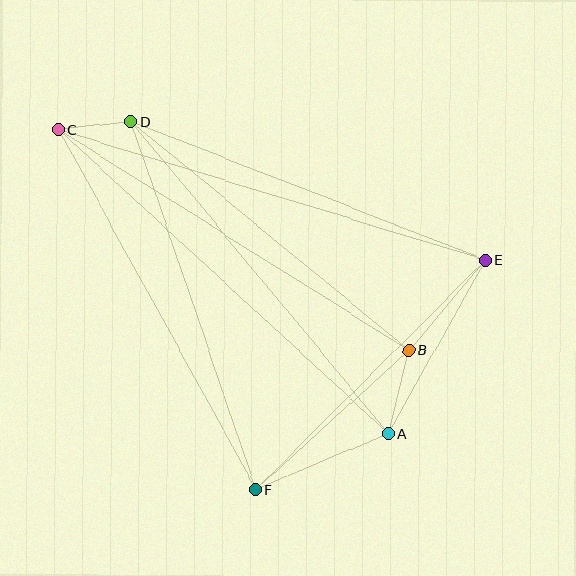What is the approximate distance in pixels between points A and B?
The distance between A and B is approximately 86 pixels.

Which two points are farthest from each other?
Points A and C are farthest from each other.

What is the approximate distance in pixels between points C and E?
The distance between C and E is approximately 446 pixels.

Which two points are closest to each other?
Points C and D are closest to each other.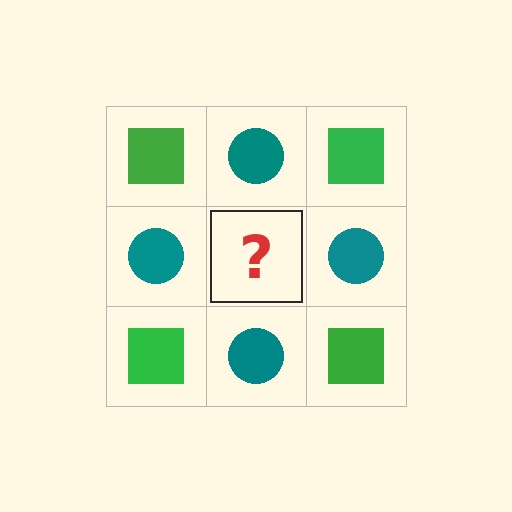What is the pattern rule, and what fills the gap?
The rule is that it alternates green square and teal circle in a checkerboard pattern. The gap should be filled with a green square.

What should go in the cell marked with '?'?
The missing cell should contain a green square.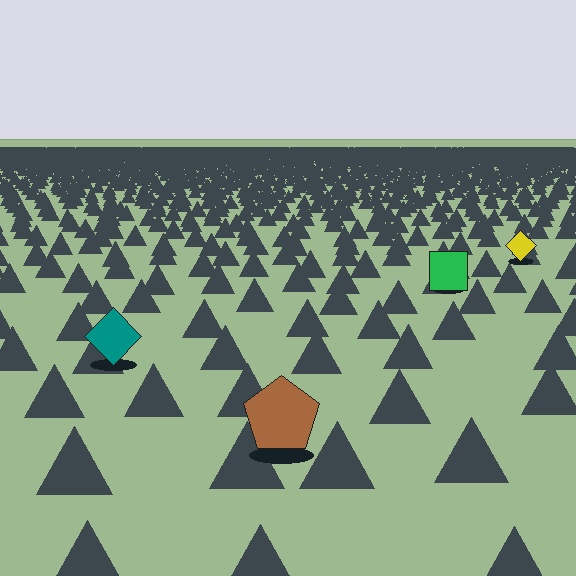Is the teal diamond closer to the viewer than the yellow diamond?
Yes. The teal diamond is closer — you can tell from the texture gradient: the ground texture is coarser near it.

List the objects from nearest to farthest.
From nearest to farthest: the brown pentagon, the teal diamond, the green square, the yellow diamond.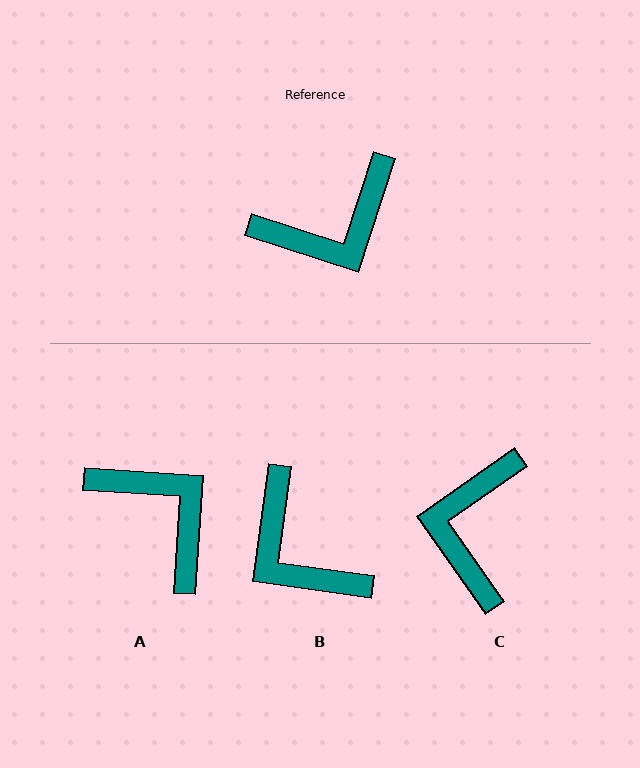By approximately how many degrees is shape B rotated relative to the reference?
Approximately 80 degrees clockwise.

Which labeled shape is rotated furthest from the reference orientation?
C, about 127 degrees away.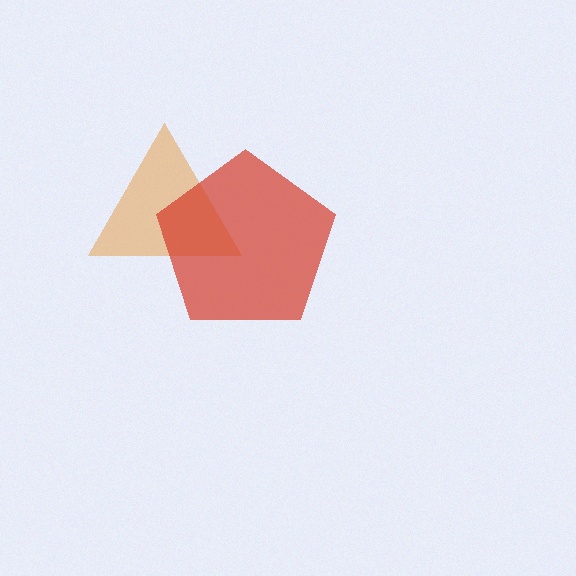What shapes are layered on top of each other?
The layered shapes are: an orange triangle, a red pentagon.